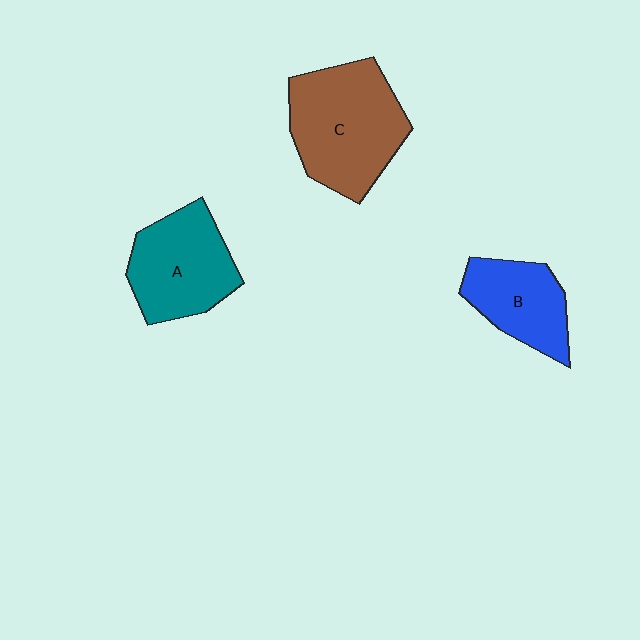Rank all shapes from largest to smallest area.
From largest to smallest: C (brown), A (teal), B (blue).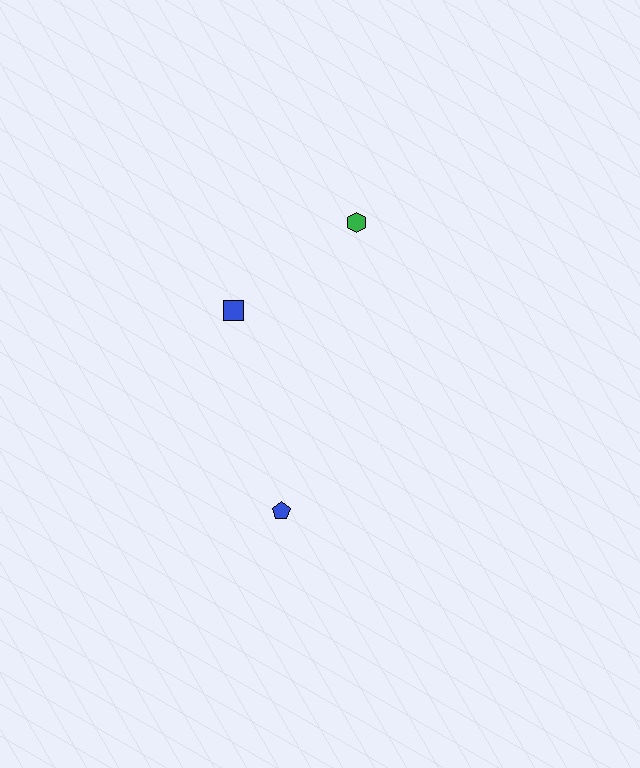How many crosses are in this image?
There are no crosses.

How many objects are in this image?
There are 3 objects.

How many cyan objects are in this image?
There are no cyan objects.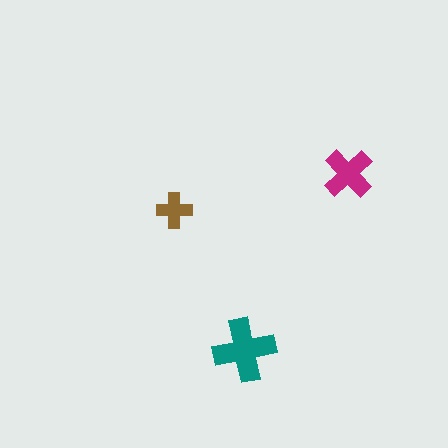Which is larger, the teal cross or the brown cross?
The teal one.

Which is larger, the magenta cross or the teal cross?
The teal one.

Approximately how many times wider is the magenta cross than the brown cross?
About 1.5 times wider.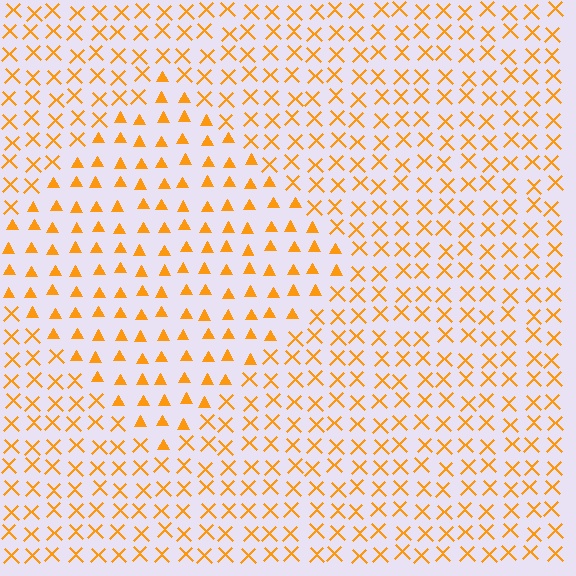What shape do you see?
I see a diamond.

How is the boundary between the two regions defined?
The boundary is defined by a change in element shape: triangles inside vs. X marks outside. All elements share the same color and spacing.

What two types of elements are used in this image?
The image uses triangles inside the diamond region and X marks outside it.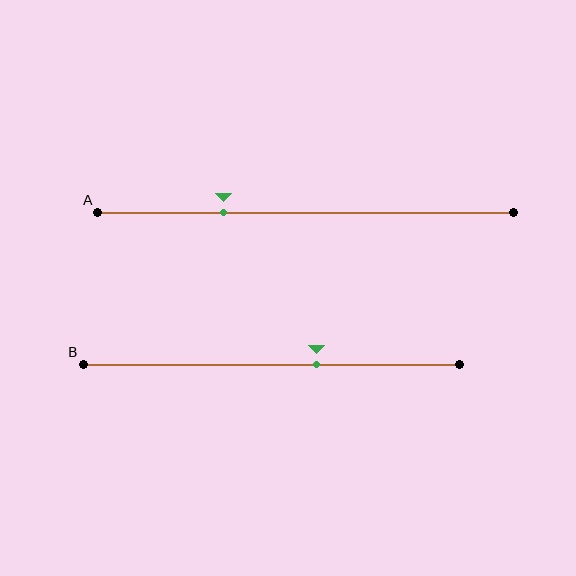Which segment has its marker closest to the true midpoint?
Segment B has its marker closest to the true midpoint.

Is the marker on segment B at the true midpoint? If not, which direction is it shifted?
No, the marker on segment B is shifted to the right by about 12% of the segment length.